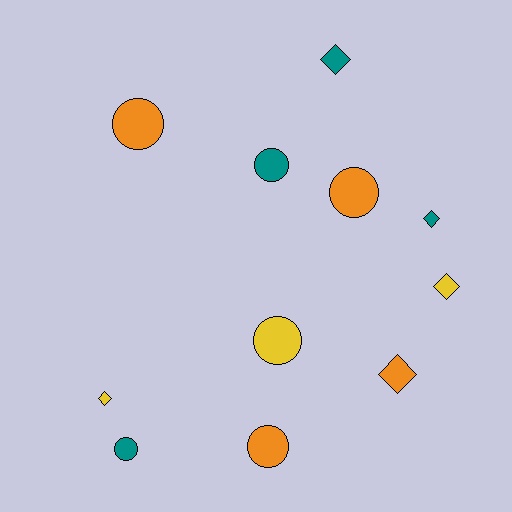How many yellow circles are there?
There is 1 yellow circle.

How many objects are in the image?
There are 11 objects.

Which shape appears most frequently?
Circle, with 6 objects.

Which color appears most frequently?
Teal, with 4 objects.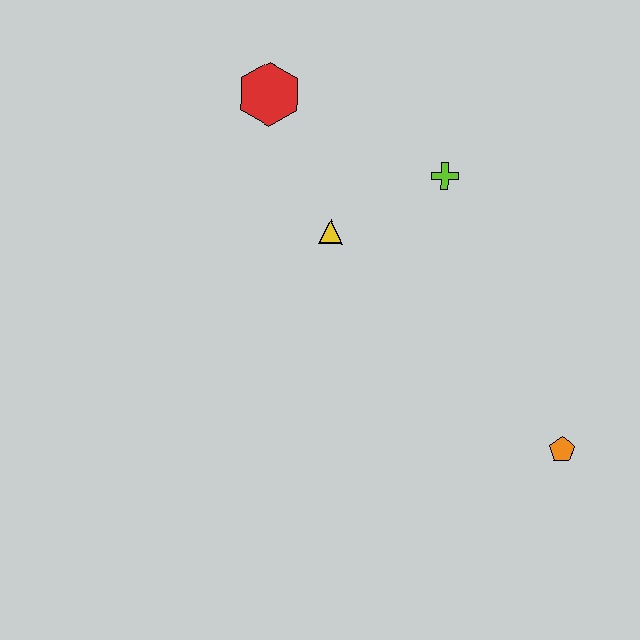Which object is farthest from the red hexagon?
The orange pentagon is farthest from the red hexagon.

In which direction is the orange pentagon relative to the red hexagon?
The orange pentagon is below the red hexagon.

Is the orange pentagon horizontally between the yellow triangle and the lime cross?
No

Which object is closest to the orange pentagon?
The lime cross is closest to the orange pentagon.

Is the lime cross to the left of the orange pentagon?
Yes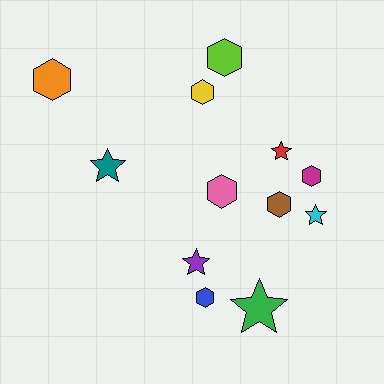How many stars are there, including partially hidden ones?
There are 5 stars.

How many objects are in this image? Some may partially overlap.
There are 12 objects.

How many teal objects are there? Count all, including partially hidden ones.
There is 1 teal object.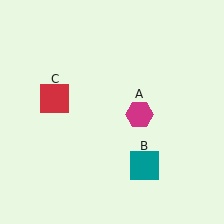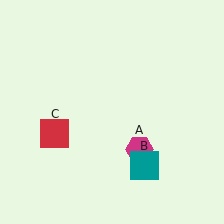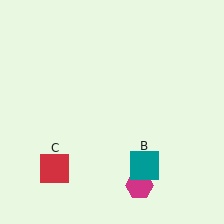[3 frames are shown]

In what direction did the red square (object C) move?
The red square (object C) moved down.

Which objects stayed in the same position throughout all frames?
Teal square (object B) remained stationary.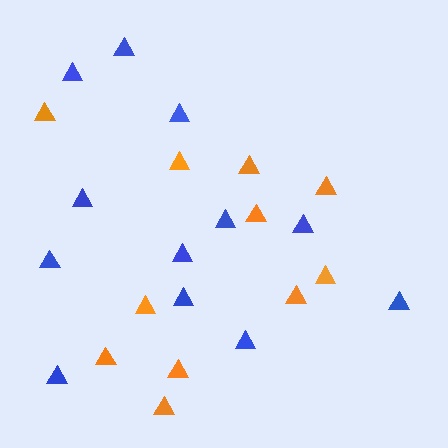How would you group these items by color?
There are 2 groups: one group of orange triangles (11) and one group of blue triangles (12).